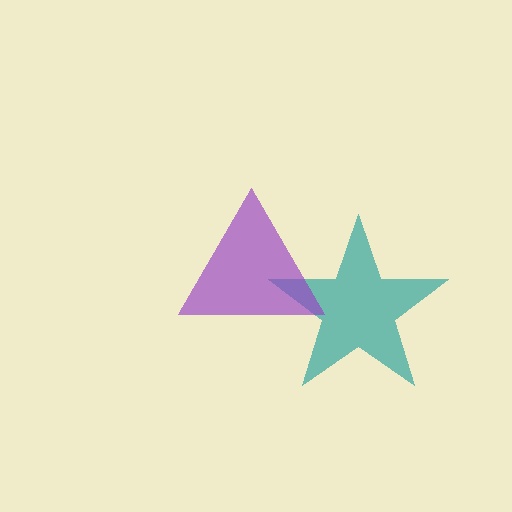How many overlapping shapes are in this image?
There are 2 overlapping shapes in the image.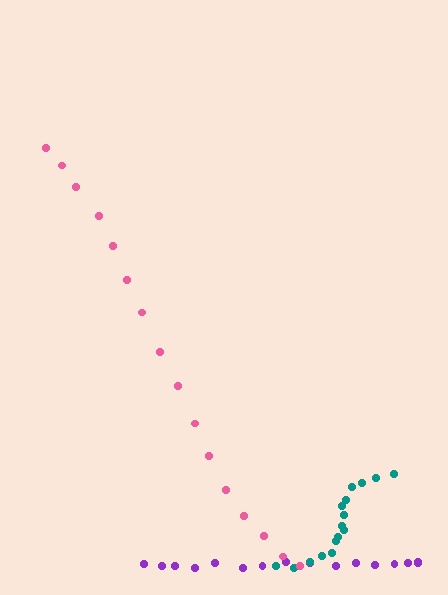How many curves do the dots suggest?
There are 3 distinct paths.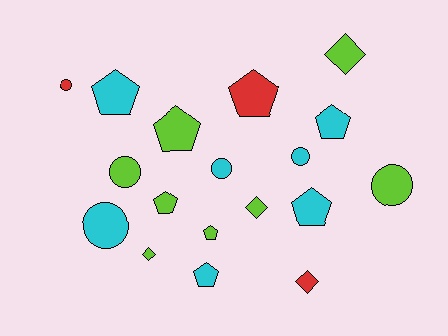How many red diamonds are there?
There is 1 red diamond.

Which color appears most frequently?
Lime, with 8 objects.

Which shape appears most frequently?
Pentagon, with 8 objects.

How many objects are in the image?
There are 18 objects.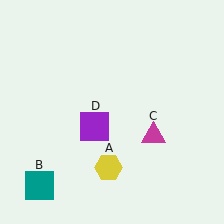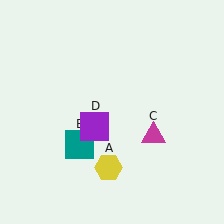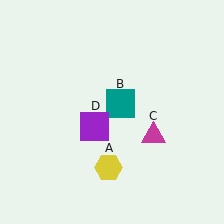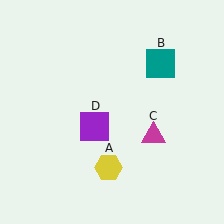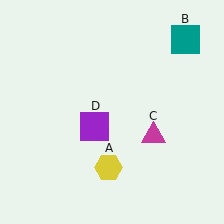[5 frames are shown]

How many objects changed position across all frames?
1 object changed position: teal square (object B).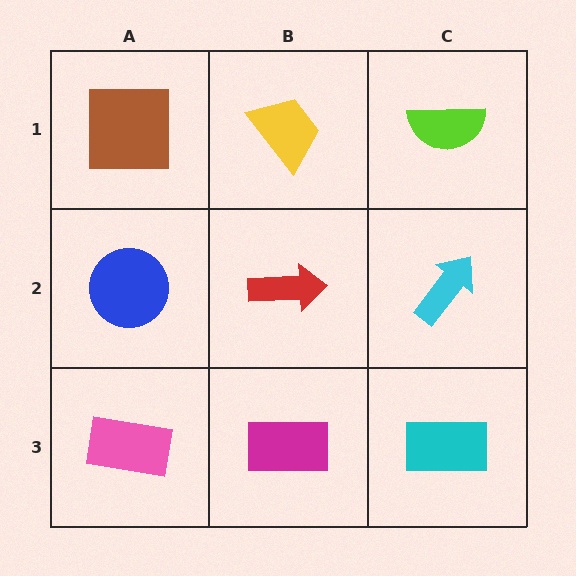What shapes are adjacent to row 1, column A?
A blue circle (row 2, column A), a yellow trapezoid (row 1, column B).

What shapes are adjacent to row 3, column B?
A red arrow (row 2, column B), a pink rectangle (row 3, column A), a cyan rectangle (row 3, column C).